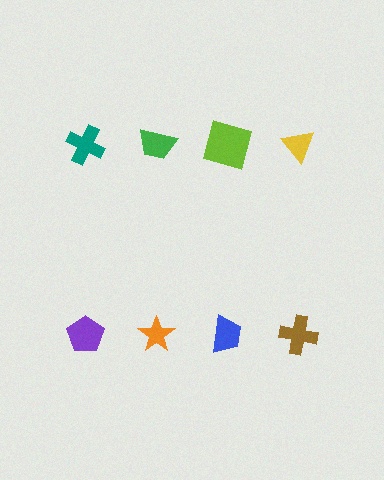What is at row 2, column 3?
A blue trapezoid.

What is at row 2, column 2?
An orange star.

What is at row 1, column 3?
A lime square.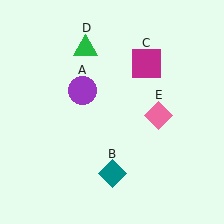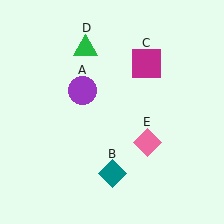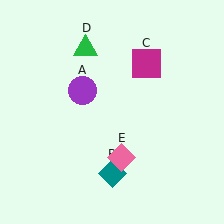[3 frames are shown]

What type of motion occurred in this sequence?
The pink diamond (object E) rotated clockwise around the center of the scene.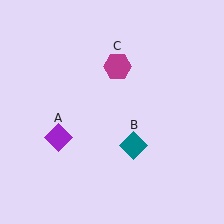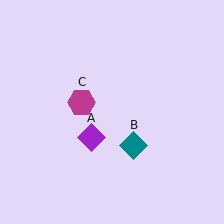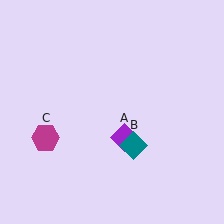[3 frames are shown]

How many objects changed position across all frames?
2 objects changed position: purple diamond (object A), magenta hexagon (object C).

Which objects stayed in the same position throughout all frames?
Teal diamond (object B) remained stationary.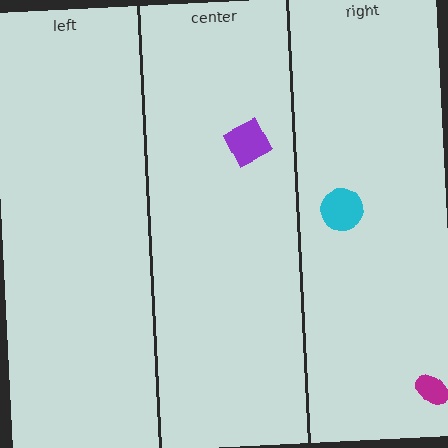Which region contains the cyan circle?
The right region.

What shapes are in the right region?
The cyan circle, the magenta ellipse.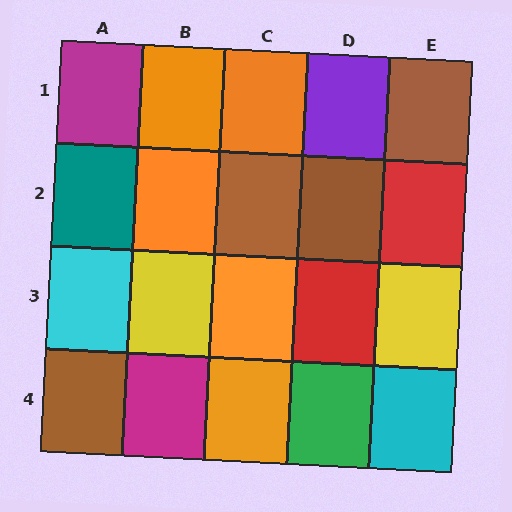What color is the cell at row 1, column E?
Brown.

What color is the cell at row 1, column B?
Orange.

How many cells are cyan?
2 cells are cyan.